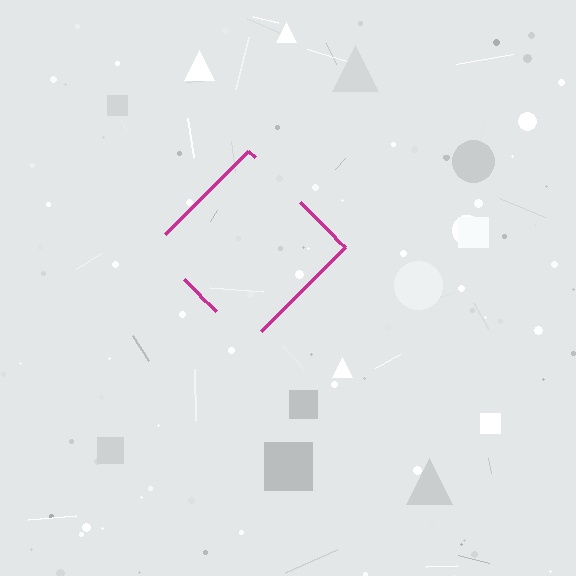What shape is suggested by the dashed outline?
The dashed outline suggests a diamond.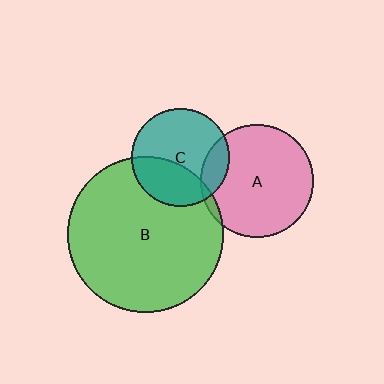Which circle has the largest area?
Circle B (green).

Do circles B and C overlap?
Yes.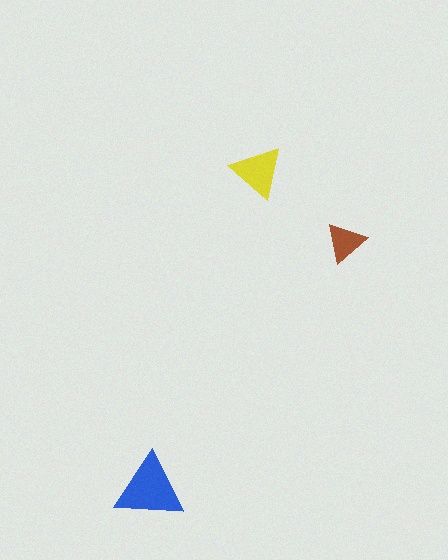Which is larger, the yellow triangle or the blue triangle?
The blue one.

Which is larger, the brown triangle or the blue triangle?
The blue one.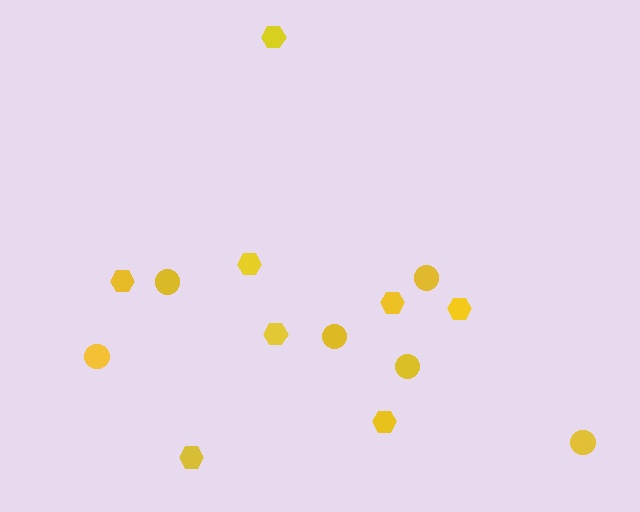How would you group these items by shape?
There are 2 groups: one group of hexagons (8) and one group of circles (6).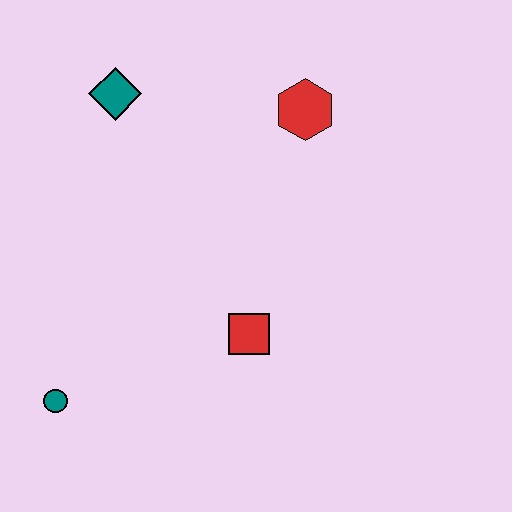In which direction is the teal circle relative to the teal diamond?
The teal circle is below the teal diamond.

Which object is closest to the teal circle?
The red square is closest to the teal circle.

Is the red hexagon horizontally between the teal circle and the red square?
No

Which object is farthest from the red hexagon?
The teal circle is farthest from the red hexagon.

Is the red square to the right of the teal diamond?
Yes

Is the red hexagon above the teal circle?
Yes